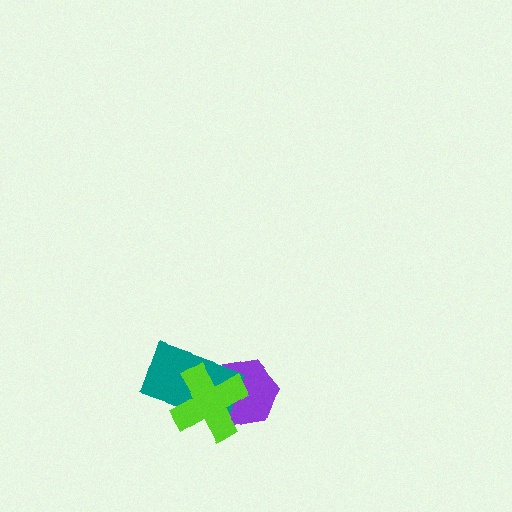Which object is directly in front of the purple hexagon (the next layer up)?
The teal rectangle is directly in front of the purple hexagon.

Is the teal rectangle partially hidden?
Yes, it is partially covered by another shape.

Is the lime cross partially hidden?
No, no other shape covers it.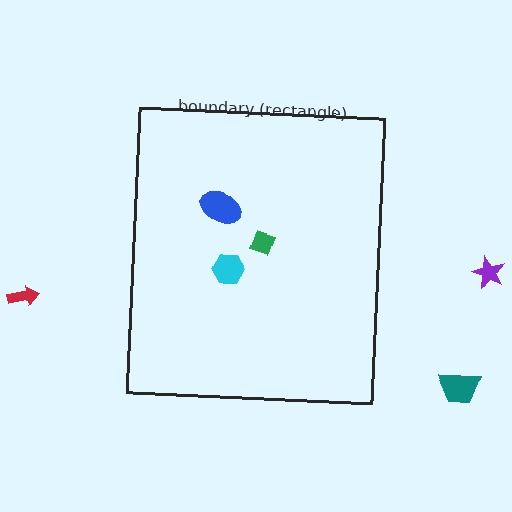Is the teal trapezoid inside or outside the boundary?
Outside.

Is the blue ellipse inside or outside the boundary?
Inside.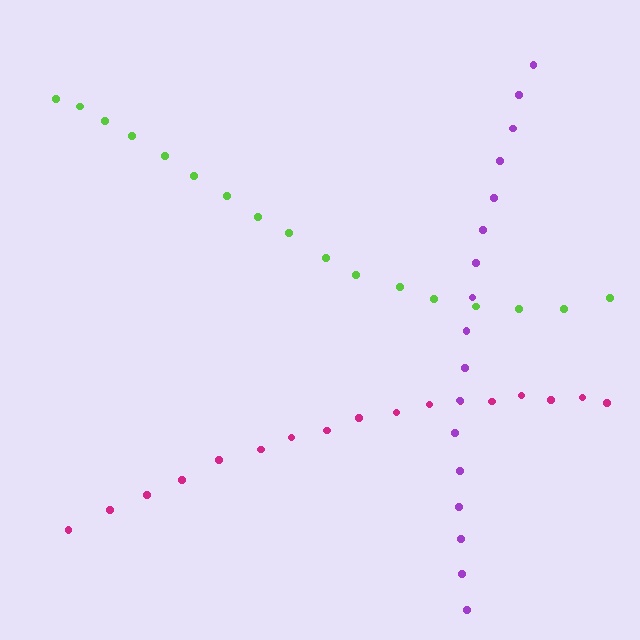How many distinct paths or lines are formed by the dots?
There are 3 distinct paths.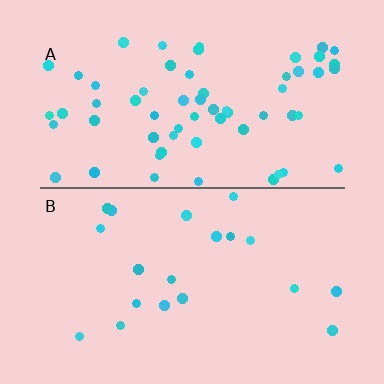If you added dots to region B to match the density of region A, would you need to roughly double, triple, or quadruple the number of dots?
Approximately triple.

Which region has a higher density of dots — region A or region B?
A (the top).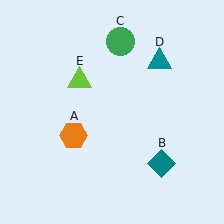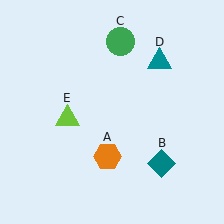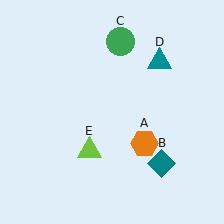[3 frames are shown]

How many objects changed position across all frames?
2 objects changed position: orange hexagon (object A), lime triangle (object E).